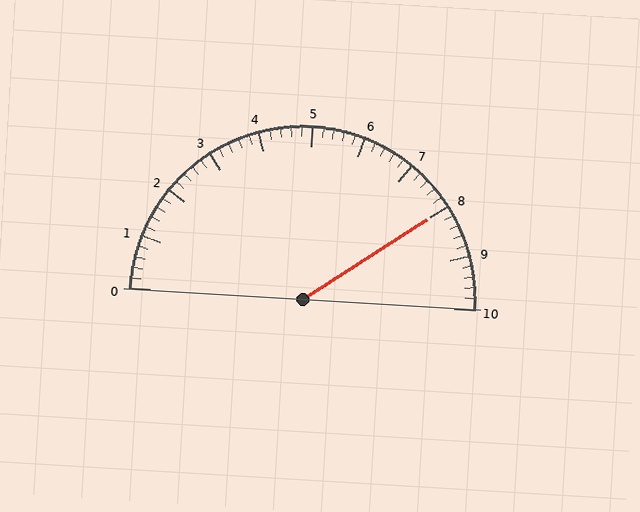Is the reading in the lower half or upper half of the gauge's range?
The reading is in the upper half of the range (0 to 10).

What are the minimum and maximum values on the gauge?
The gauge ranges from 0 to 10.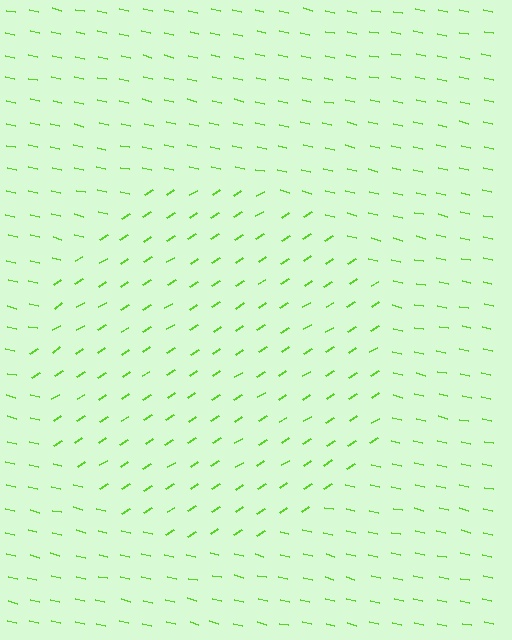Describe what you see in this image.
The image is filled with small lime line segments. A circle region in the image has lines oriented differently from the surrounding lines, creating a visible texture boundary.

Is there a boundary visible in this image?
Yes, there is a texture boundary formed by a change in line orientation.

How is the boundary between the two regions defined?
The boundary is defined purely by a change in line orientation (approximately 45 degrees difference). All lines are the same color and thickness.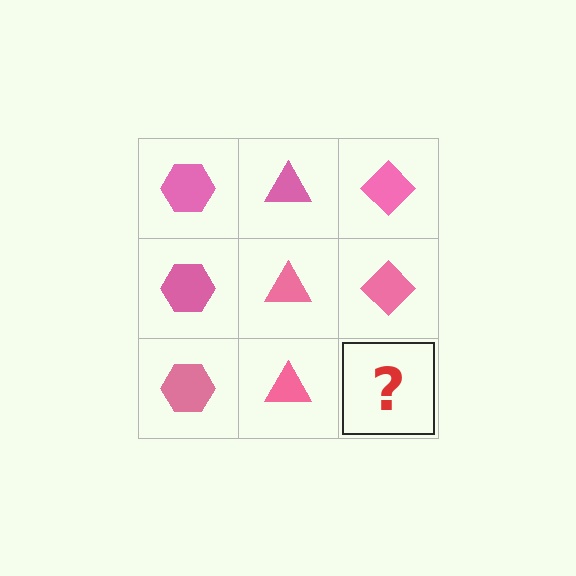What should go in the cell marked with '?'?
The missing cell should contain a pink diamond.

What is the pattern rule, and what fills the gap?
The rule is that each column has a consistent shape. The gap should be filled with a pink diamond.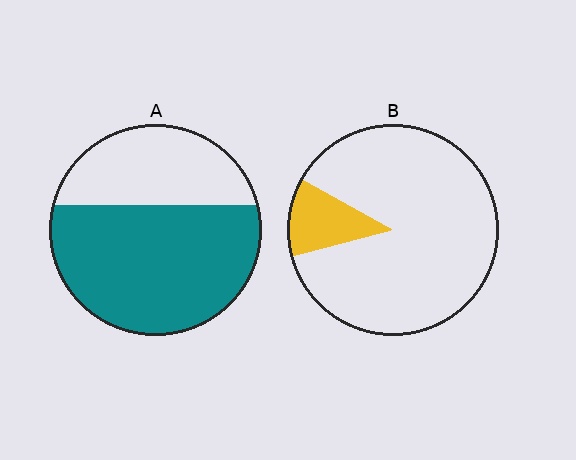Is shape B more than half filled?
No.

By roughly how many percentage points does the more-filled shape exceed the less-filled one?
By roughly 55 percentage points (A over B).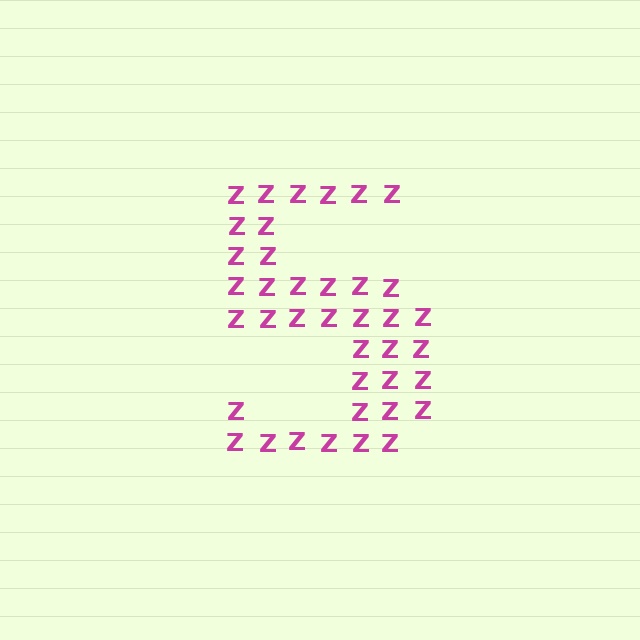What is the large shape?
The large shape is the digit 5.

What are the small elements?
The small elements are letter Z's.